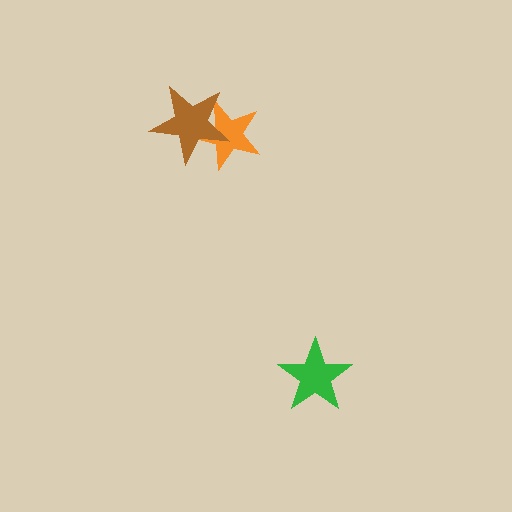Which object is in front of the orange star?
The brown star is in front of the orange star.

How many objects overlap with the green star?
0 objects overlap with the green star.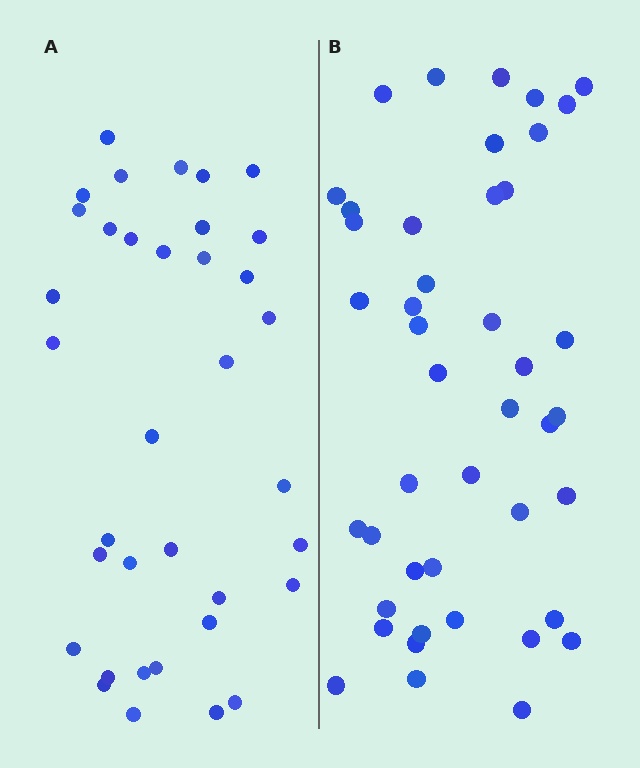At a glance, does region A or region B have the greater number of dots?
Region B (the right region) has more dots.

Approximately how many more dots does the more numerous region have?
Region B has roughly 8 or so more dots than region A.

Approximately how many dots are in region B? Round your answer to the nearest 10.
About 40 dots. (The exact count is 44, which rounds to 40.)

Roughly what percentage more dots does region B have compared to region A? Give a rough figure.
About 20% more.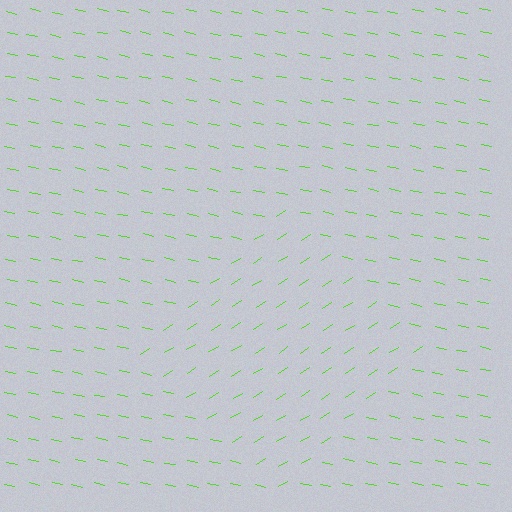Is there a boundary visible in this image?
Yes, there is a texture boundary formed by a change in line orientation.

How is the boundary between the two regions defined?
The boundary is defined purely by a change in line orientation (approximately 45 degrees difference). All lines are the same color and thickness.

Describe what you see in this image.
The image is filled with small lime line segments. A diamond region in the image has lines oriented differently from the surrounding lines, creating a visible texture boundary.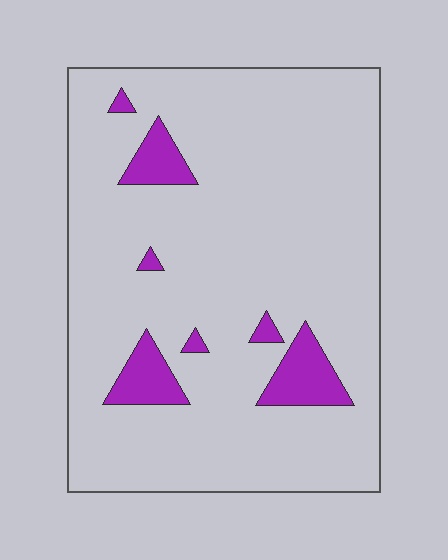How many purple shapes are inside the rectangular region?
7.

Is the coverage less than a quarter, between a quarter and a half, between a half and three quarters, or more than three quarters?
Less than a quarter.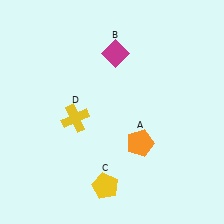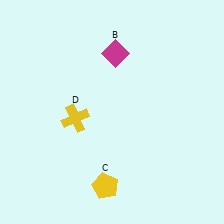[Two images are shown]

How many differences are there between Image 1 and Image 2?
There is 1 difference between the two images.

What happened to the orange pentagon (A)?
The orange pentagon (A) was removed in Image 2. It was in the bottom-right area of Image 1.